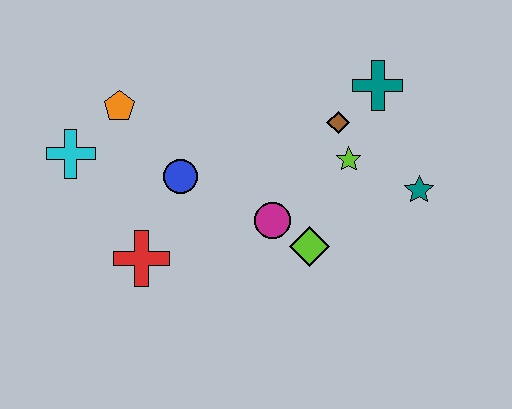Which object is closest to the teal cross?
The brown diamond is closest to the teal cross.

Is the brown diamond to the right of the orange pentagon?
Yes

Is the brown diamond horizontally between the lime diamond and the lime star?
Yes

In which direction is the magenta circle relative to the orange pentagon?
The magenta circle is to the right of the orange pentagon.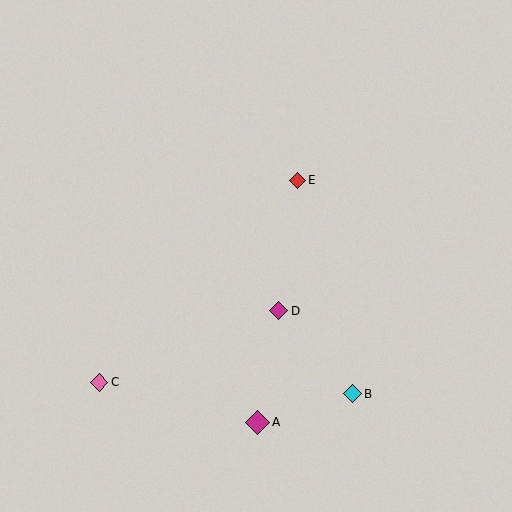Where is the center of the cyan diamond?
The center of the cyan diamond is at (352, 394).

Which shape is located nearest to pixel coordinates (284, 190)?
The red diamond (labeled E) at (297, 180) is nearest to that location.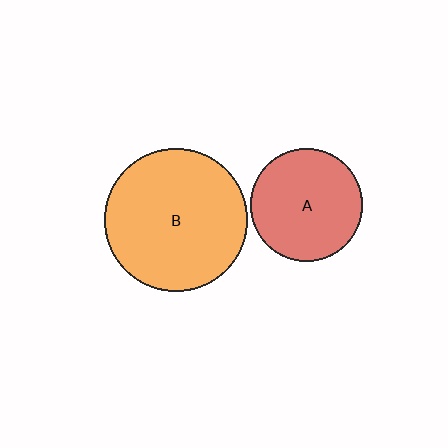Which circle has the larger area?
Circle B (orange).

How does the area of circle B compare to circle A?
Approximately 1.6 times.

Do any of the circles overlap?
No, none of the circles overlap.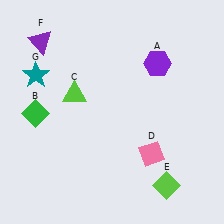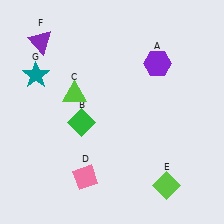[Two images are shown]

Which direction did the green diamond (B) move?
The green diamond (B) moved right.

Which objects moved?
The objects that moved are: the green diamond (B), the pink diamond (D).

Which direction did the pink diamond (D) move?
The pink diamond (D) moved left.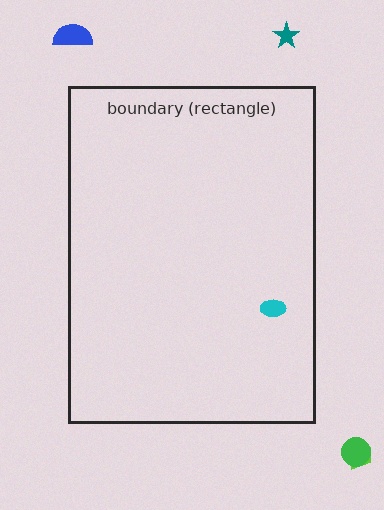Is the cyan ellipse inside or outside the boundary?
Inside.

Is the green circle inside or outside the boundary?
Outside.